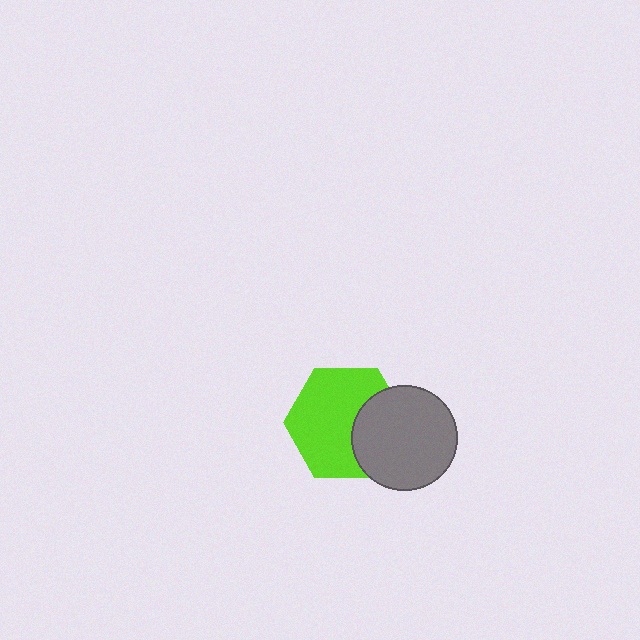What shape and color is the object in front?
The object in front is a gray circle.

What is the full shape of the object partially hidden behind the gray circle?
The partially hidden object is a lime hexagon.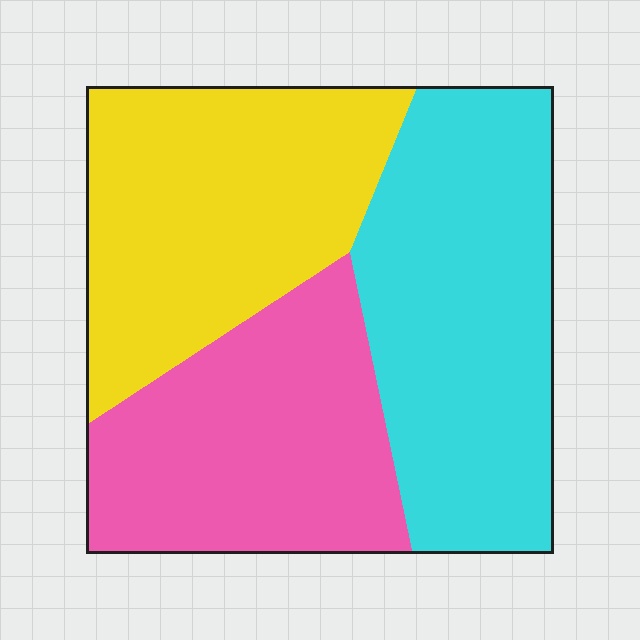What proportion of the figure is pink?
Pink covers 30% of the figure.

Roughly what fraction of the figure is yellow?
Yellow covers 33% of the figure.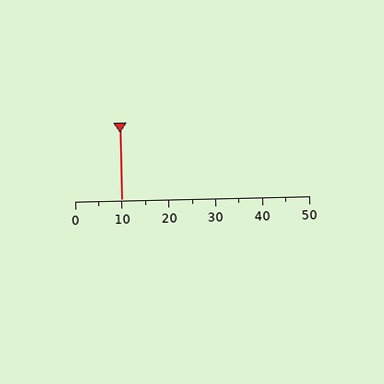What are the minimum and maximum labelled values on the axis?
The axis runs from 0 to 50.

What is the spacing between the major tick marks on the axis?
The major ticks are spaced 10 apart.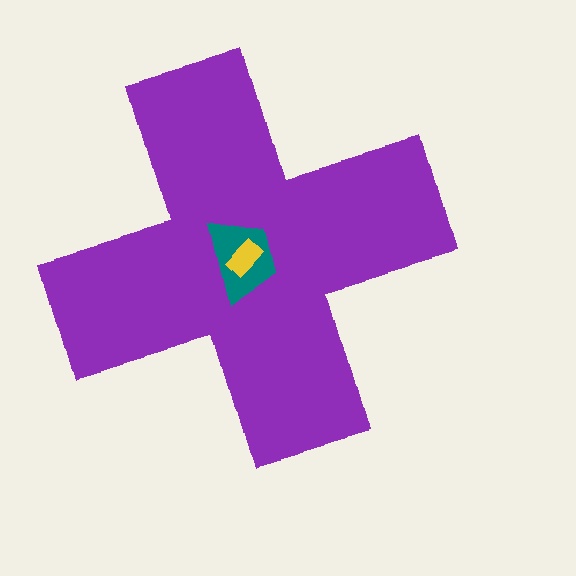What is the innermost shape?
The yellow rectangle.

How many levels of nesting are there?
3.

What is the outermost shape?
The purple cross.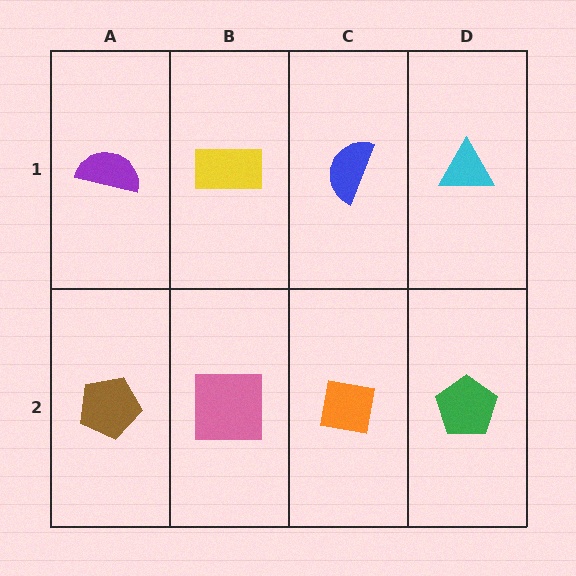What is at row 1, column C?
A blue semicircle.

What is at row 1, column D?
A cyan triangle.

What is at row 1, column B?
A yellow rectangle.